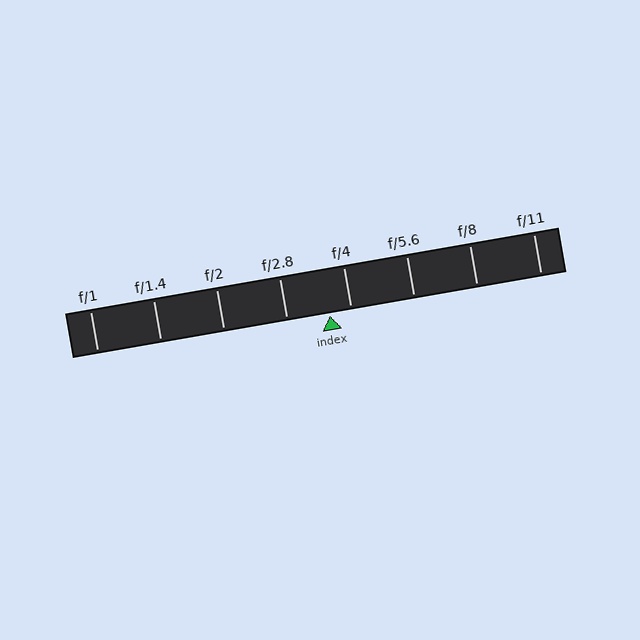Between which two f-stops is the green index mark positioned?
The index mark is between f/2.8 and f/4.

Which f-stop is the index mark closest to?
The index mark is closest to f/4.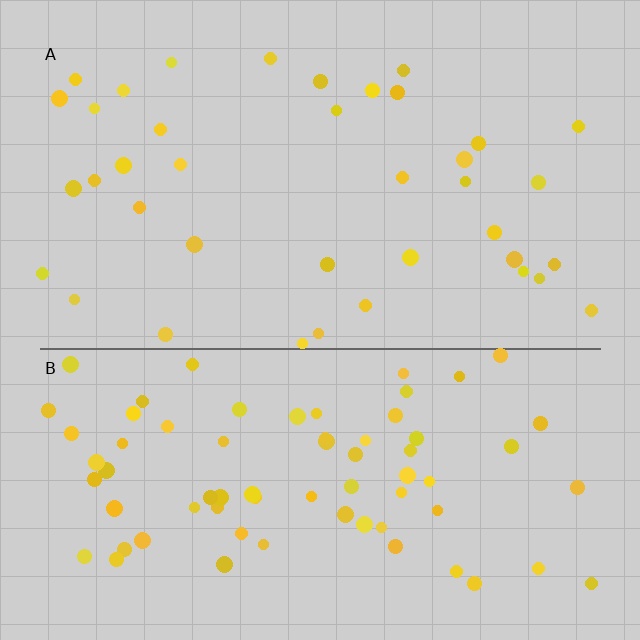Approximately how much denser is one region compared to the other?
Approximately 1.9× — region B over region A.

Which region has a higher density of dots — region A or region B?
B (the bottom).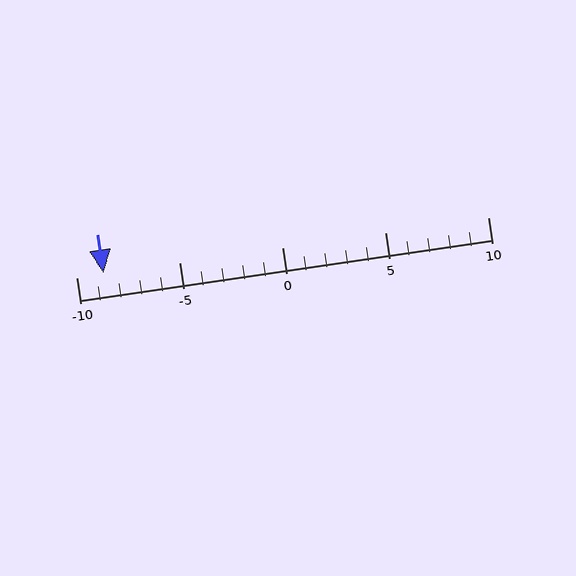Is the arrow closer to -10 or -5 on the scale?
The arrow is closer to -10.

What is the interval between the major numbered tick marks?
The major tick marks are spaced 5 units apart.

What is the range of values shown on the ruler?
The ruler shows values from -10 to 10.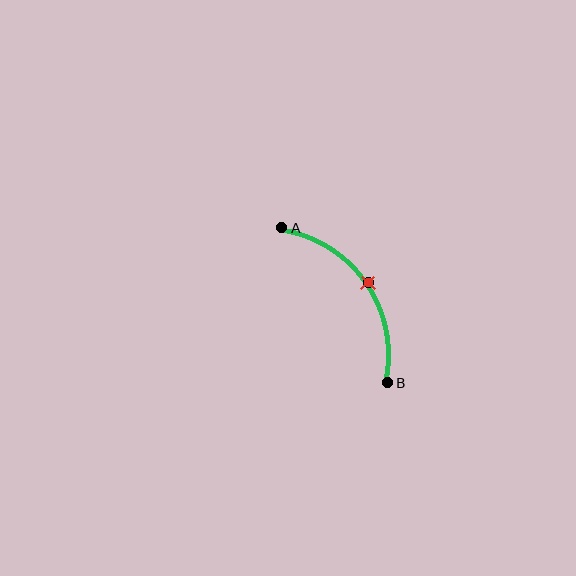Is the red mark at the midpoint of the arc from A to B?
Yes. The red mark lies on the arc at equal arc-length from both A and B — it is the arc midpoint.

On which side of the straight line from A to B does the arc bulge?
The arc bulges above and to the right of the straight line connecting A and B.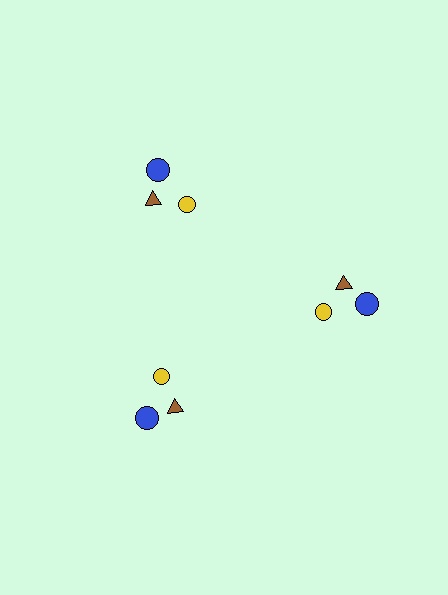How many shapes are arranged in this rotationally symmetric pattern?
There are 9 shapes, arranged in 3 groups of 3.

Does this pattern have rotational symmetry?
Yes, this pattern has 3-fold rotational symmetry. It looks the same after rotating 120 degrees around the center.